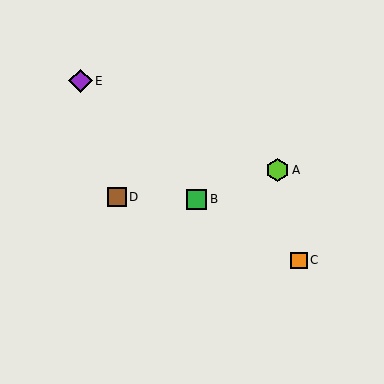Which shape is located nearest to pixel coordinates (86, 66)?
The purple diamond (labeled E) at (80, 81) is nearest to that location.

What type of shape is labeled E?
Shape E is a purple diamond.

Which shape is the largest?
The purple diamond (labeled E) is the largest.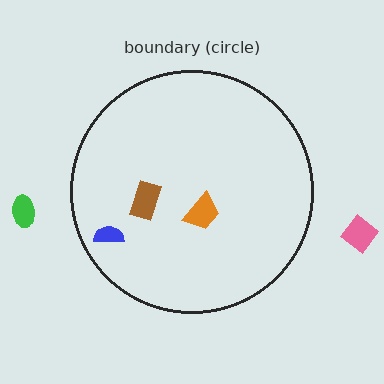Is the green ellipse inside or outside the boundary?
Outside.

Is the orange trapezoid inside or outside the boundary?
Inside.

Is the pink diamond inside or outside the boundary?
Outside.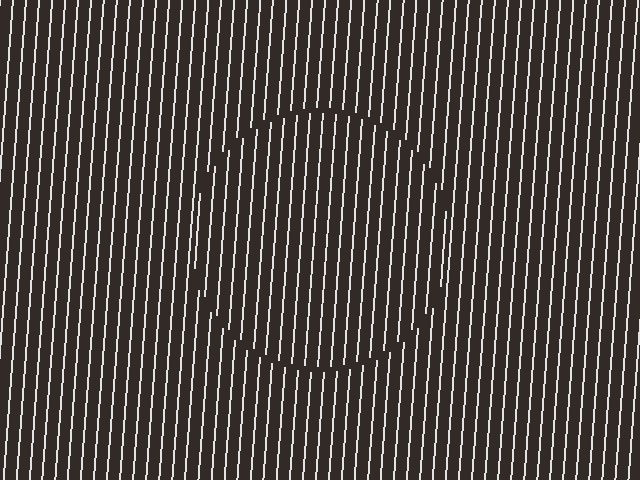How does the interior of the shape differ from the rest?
The interior of the shape contains the same grating, shifted by half a period — the contour is defined by the phase discontinuity where line-ends from the inner and outer gratings abut.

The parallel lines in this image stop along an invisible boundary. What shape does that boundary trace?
An illusory circle. The interior of the shape contains the same grating, shifted by half a period — the contour is defined by the phase discontinuity where line-ends from the inner and outer gratings abut.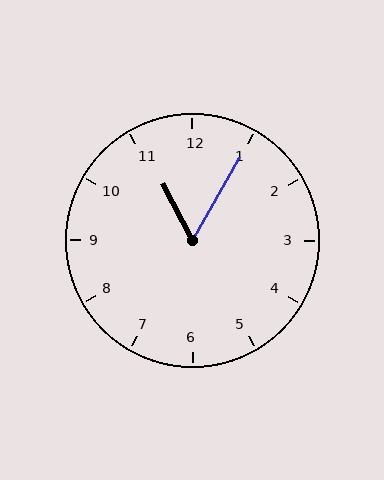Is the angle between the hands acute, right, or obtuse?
It is acute.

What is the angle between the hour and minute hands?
Approximately 58 degrees.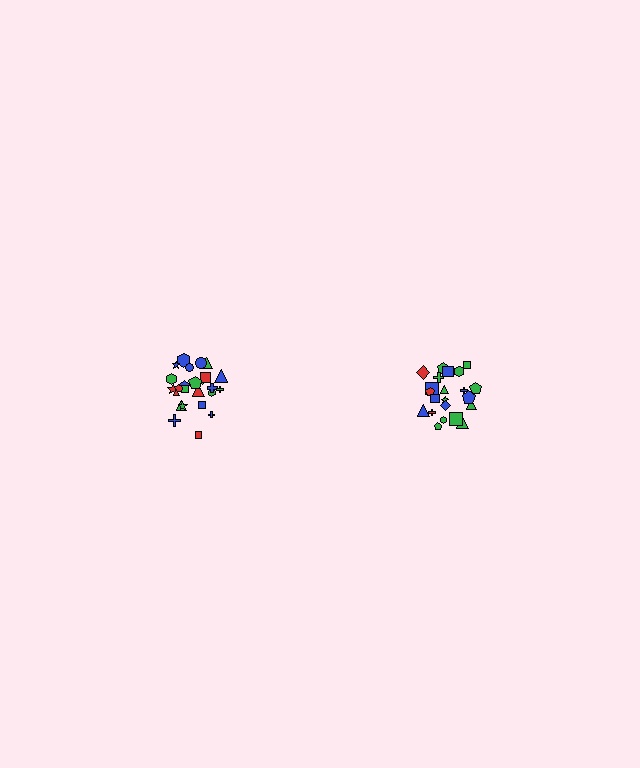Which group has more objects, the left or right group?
The left group.